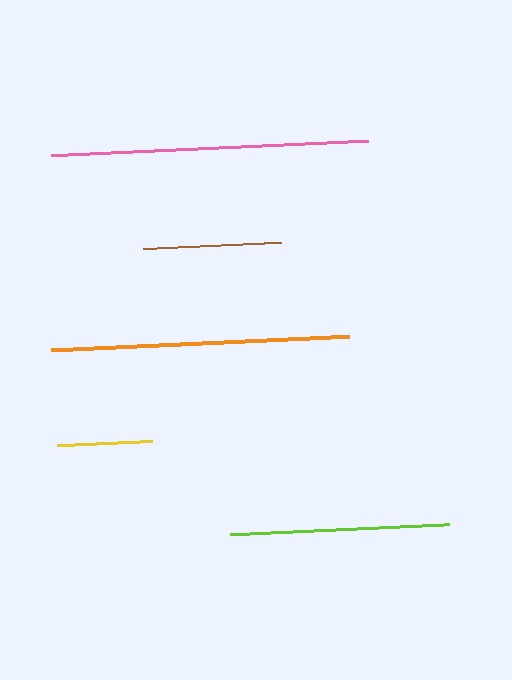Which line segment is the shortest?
The yellow line is the shortest at approximately 95 pixels.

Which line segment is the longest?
The pink line is the longest at approximately 317 pixels.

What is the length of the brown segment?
The brown segment is approximately 138 pixels long.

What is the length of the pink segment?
The pink segment is approximately 317 pixels long.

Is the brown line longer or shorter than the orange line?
The orange line is longer than the brown line.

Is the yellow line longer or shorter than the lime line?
The lime line is longer than the yellow line.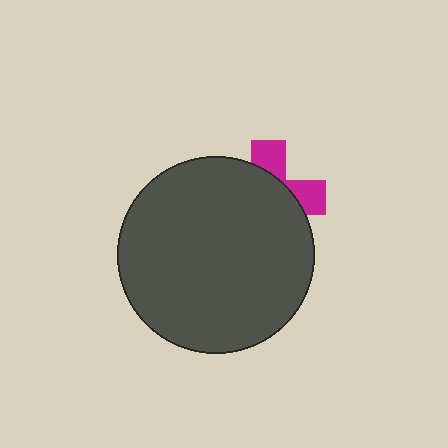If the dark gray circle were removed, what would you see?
You would see the complete magenta cross.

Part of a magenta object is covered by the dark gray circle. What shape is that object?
It is a cross.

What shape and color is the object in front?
The object in front is a dark gray circle.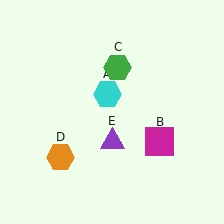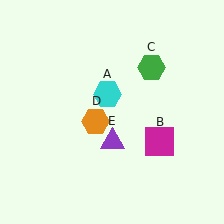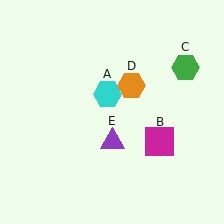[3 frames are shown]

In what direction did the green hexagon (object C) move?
The green hexagon (object C) moved right.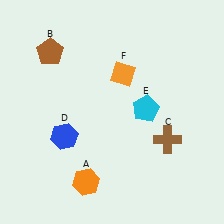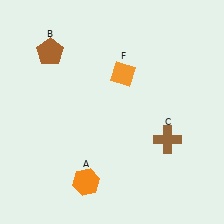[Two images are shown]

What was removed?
The blue hexagon (D), the cyan pentagon (E) were removed in Image 2.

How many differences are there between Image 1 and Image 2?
There are 2 differences between the two images.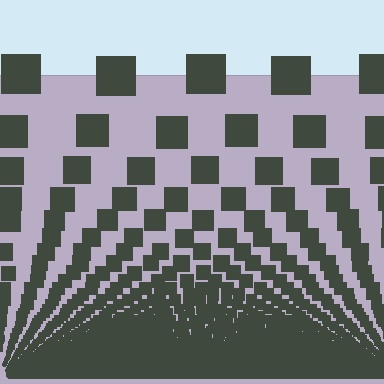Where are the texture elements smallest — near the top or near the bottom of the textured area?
Near the bottom.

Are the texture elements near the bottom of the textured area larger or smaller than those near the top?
Smaller. The gradient is inverted — elements near the bottom are smaller and denser.